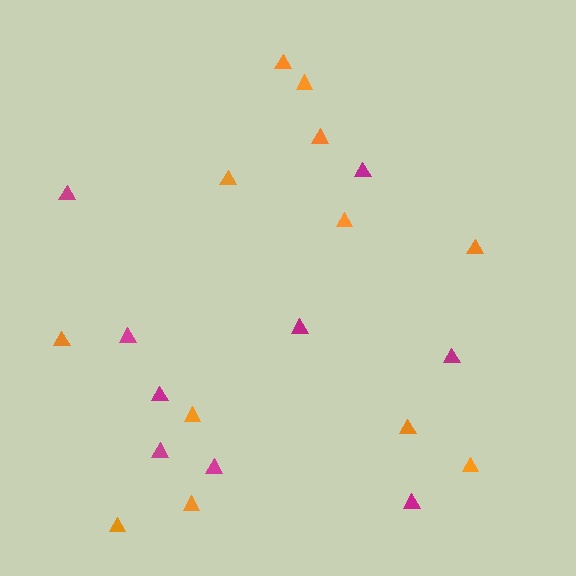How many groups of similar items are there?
There are 2 groups: one group of magenta triangles (9) and one group of orange triangles (12).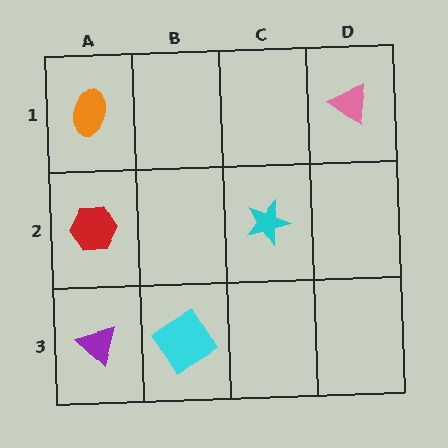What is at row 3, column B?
A cyan diamond.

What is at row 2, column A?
A red hexagon.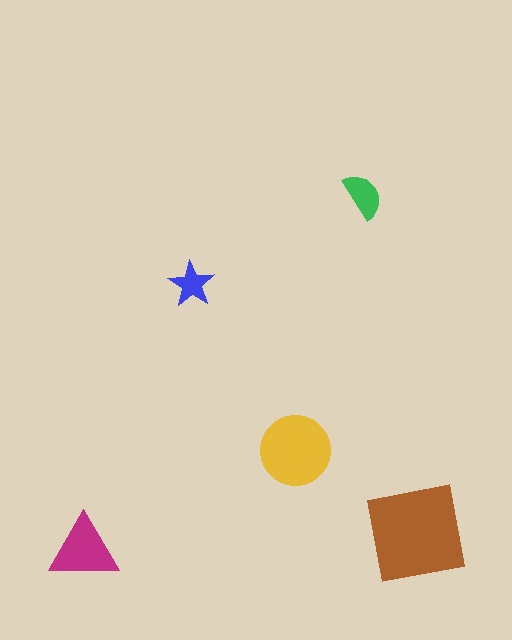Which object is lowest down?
The magenta triangle is bottommost.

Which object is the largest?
The brown square.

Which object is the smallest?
The blue star.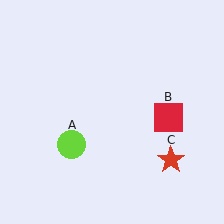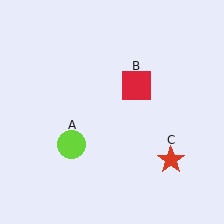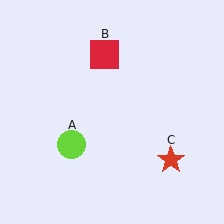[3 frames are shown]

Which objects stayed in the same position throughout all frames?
Lime circle (object A) and red star (object C) remained stationary.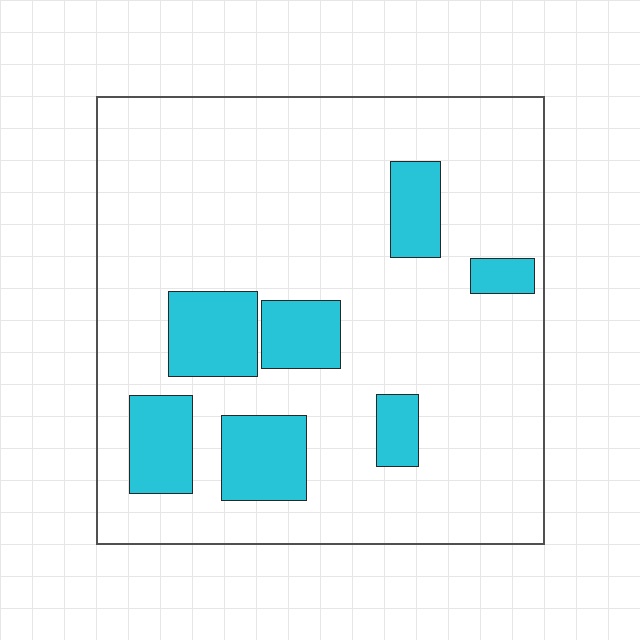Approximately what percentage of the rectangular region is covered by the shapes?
Approximately 20%.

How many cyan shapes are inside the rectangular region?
7.